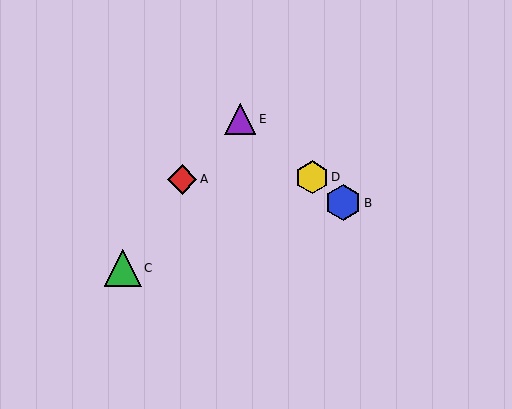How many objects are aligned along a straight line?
3 objects (B, D, E) are aligned along a straight line.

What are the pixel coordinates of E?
Object E is at (240, 119).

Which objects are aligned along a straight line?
Objects B, D, E are aligned along a straight line.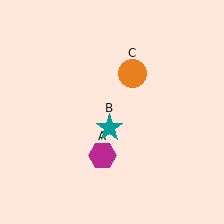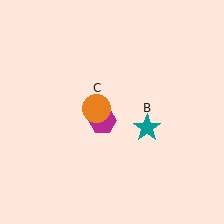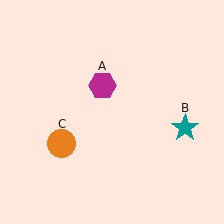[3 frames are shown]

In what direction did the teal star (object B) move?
The teal star (object B) moved right.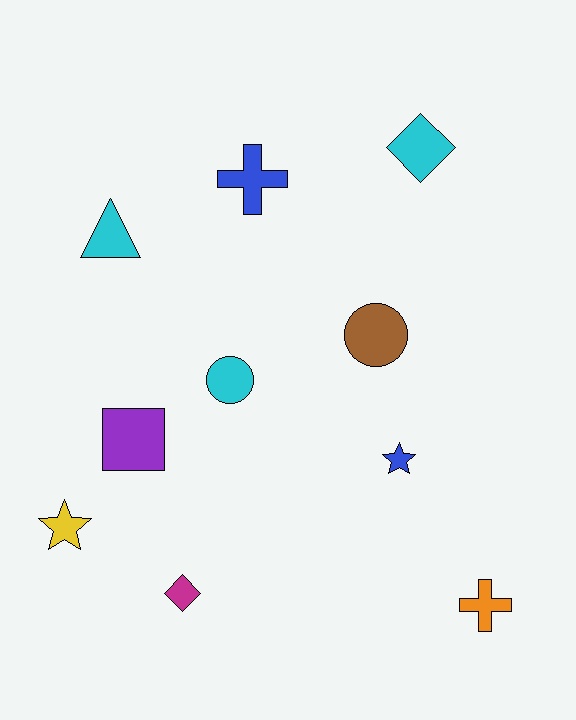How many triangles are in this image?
There is 1 triangle.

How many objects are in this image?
There are 10 objects.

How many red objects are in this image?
There are no red objects.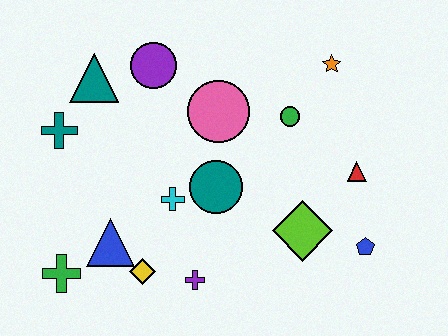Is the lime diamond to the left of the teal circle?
No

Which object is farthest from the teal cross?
The blue pentagon is farthest from the teal cross.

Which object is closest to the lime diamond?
The blue pentagon is closest to the lime diamond.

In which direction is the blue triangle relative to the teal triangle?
The blue triangle is below the teal triangle.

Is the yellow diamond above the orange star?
No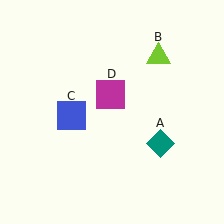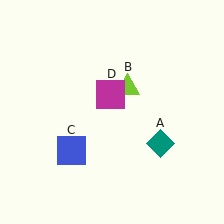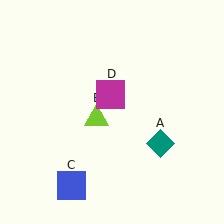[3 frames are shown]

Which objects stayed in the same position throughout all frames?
Teal diamond (object A) and magenta square (object D) remained stationary.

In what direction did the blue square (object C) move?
The blue square (object C) moved down.